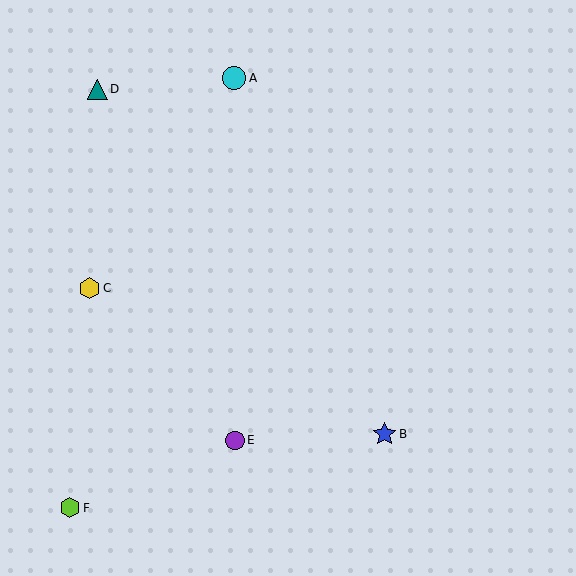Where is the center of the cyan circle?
The center of the cyan circle is at (234, 78).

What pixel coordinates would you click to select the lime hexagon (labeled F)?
Click at (70, 508) to select the lime hexagon F.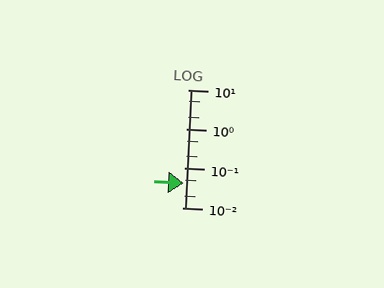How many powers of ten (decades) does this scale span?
The scale spans 3 decades, from 0.01 to 10.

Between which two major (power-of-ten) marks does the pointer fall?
The pointer is between 0.01 and 0.1.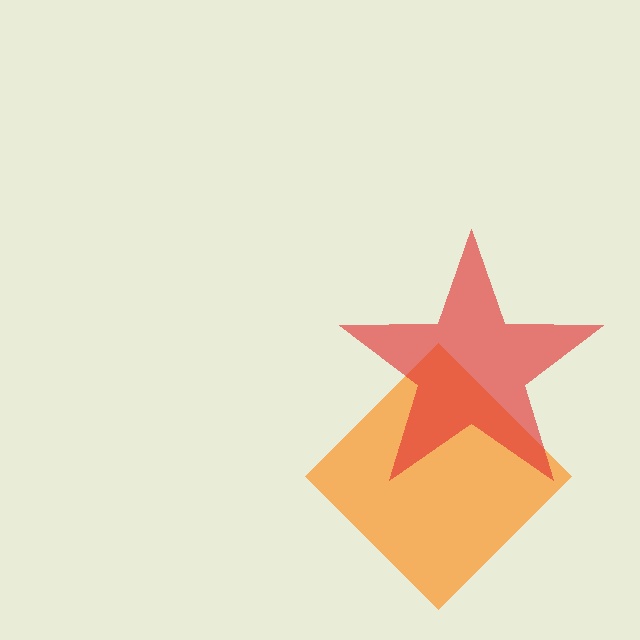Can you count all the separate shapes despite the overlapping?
Yes, there are 2 separate shapes.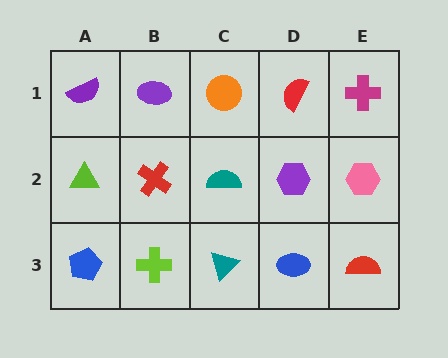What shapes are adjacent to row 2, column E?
A magenta cross (row 1, column E), a red semicircle (row 3, column E), a purple hexagon (row 2, column D).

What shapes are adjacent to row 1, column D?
A purple hexagon (row 2, column D), an orange circle (row 1, column C), a magenta cross (row 1, column E).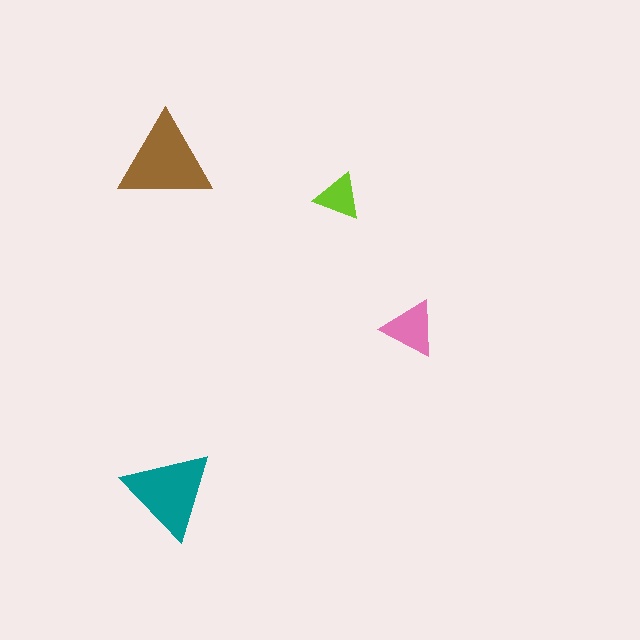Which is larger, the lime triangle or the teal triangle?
The teal one.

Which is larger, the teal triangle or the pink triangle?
The teal one.